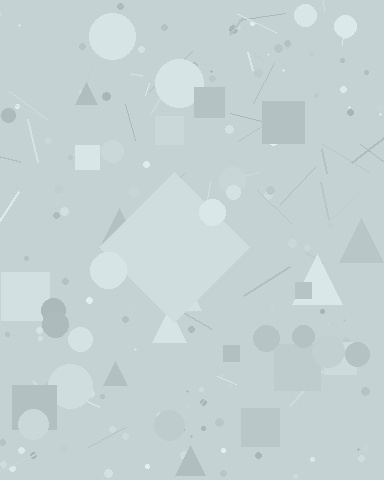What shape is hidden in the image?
A diamond is hidden in the image.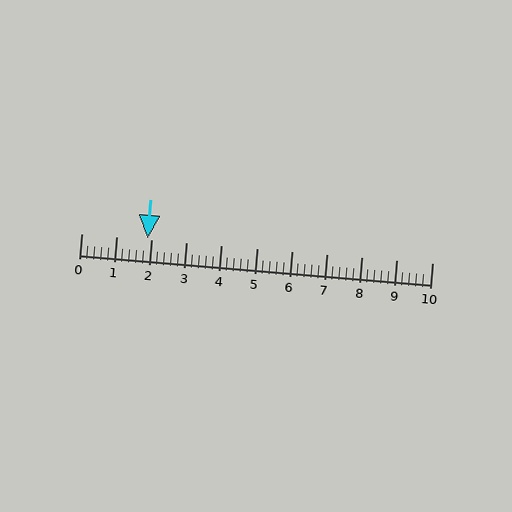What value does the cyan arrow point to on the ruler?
The cyan arrow points to approximately 1.9.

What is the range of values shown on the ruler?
The ruler shows values from 0 to 10.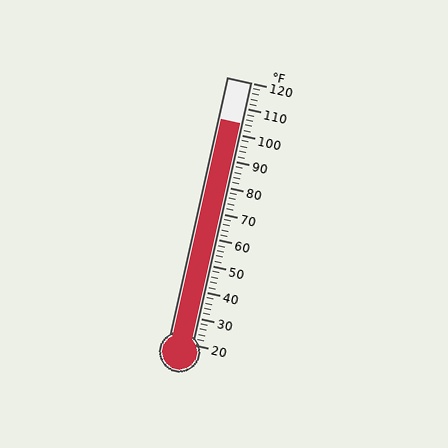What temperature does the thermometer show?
The thermometer shows approximately 104°F.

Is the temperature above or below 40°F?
The temperature is above 40°F.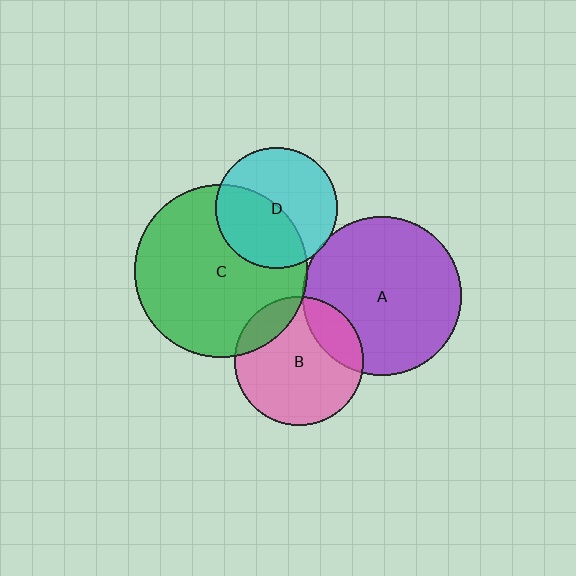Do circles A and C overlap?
Yes.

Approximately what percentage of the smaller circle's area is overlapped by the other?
Approximately 5%.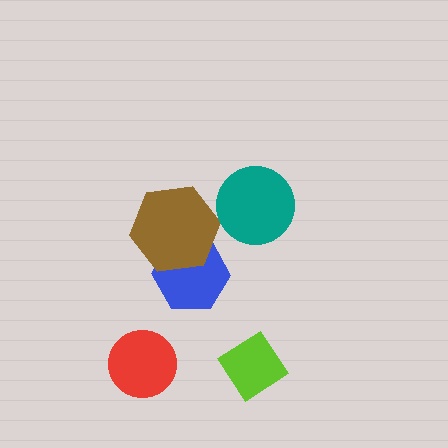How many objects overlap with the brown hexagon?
1 object overlaps with the brown hexagon.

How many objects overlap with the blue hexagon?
1 object overlaps with the blue hexagon.